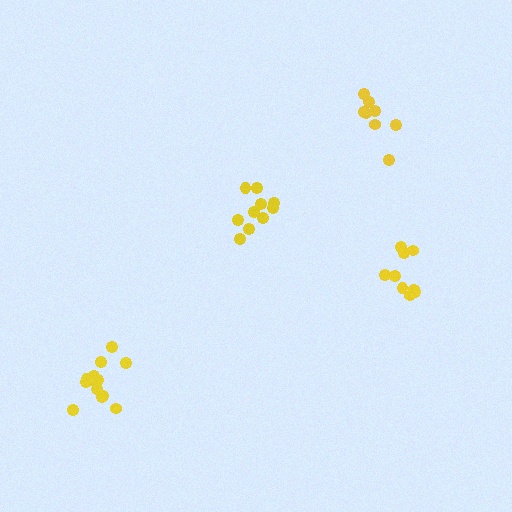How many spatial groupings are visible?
There are 4 spatial groupings.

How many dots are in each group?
Group 1: 8 dots, Group 2: 13 dots, Group 3: 9 dots, Group 4: 10 dots (40 total).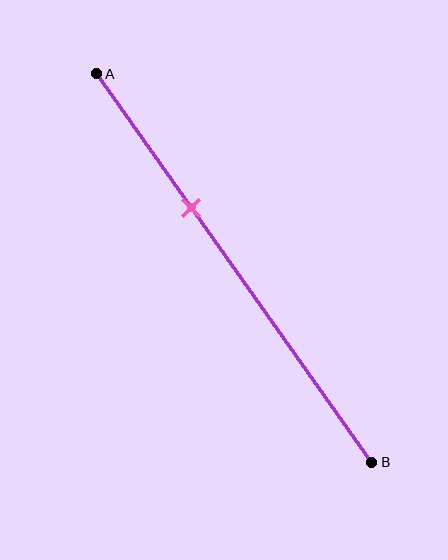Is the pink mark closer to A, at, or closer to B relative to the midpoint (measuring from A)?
The pink mark is closer to point A than the midpoint of segment AB.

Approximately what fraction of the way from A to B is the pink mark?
The pink mark is approximately 35% of the way from A to B.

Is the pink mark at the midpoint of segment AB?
No, the mark is at about 35% from A, not at the 50% midpoint.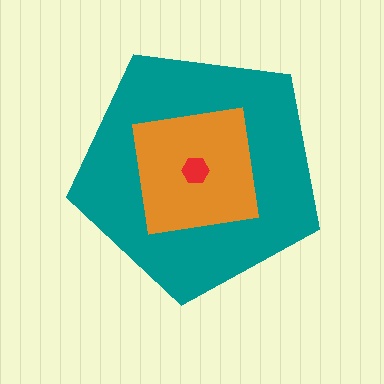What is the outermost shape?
The teal pentagon.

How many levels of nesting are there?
3.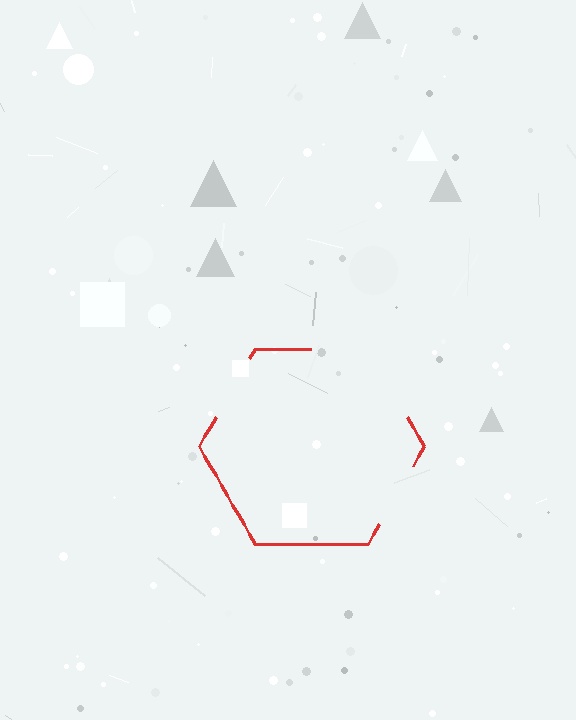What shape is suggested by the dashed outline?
The dashed outline suggests a hexagon.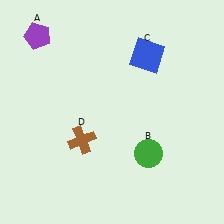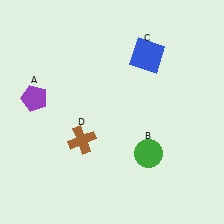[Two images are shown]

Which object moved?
The purple pentagon (A) moved down.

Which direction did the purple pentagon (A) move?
The purple pentagon (A) moved down.